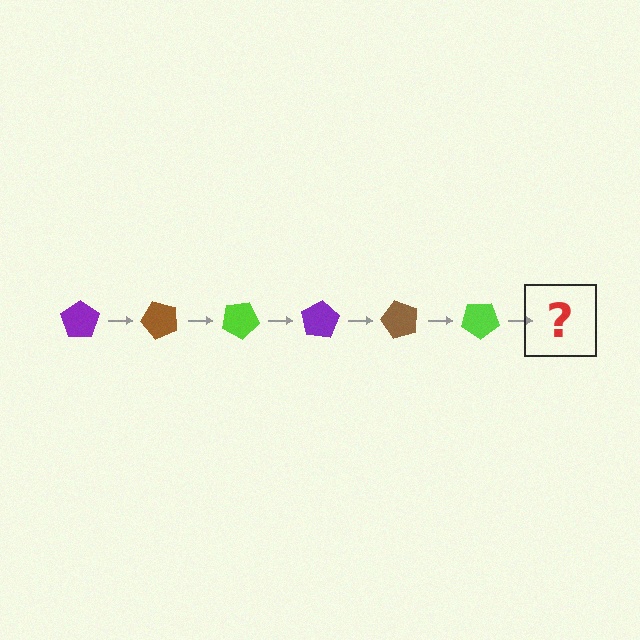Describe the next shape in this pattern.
It should be a purple pentagon, rotated 300 degrees from the start.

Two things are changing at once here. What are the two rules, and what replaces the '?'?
The two rules are that it rotates 50 degrees each step and the color cycles through purple, brown, and lime. The '?' should be a purple pentagon, rotated 300 degrees from the start.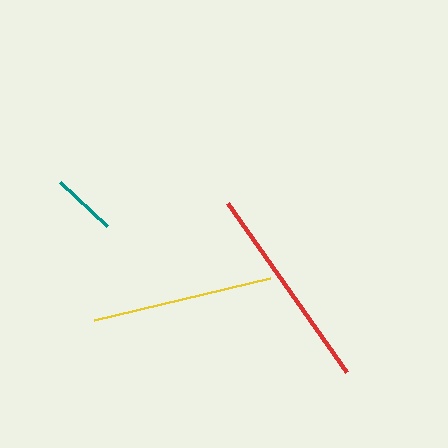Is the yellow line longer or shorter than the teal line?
The yellow line is longer than the teal line.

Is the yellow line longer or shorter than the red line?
The red line is longer than the yellow line.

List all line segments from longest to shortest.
From longest to shortest: red, yellow, teal.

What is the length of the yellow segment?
The yellow segment is approximately 181 pixels long.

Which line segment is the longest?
The red line is the longest at approximately 207 pixels.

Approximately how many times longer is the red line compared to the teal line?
The red line is approximately 3.2 times the length of the teal line.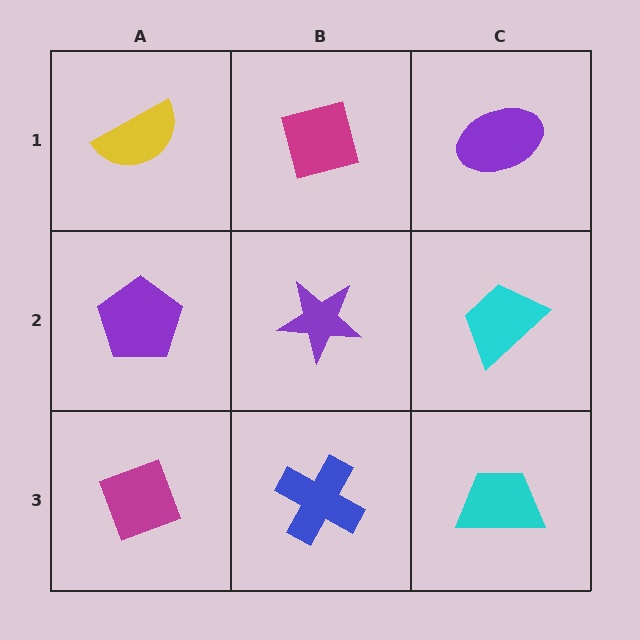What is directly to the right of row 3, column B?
A cyan trapezoid.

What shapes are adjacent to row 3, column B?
A purple star (row 2, column B), a magenta diamond (row 3, column A), a cyan trapezoid (row 3, column C).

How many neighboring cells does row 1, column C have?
2.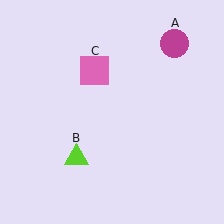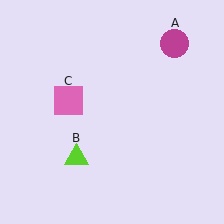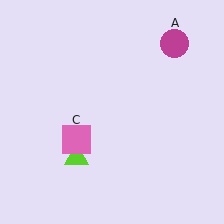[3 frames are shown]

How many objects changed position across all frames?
1 object changed position: pink square (object C).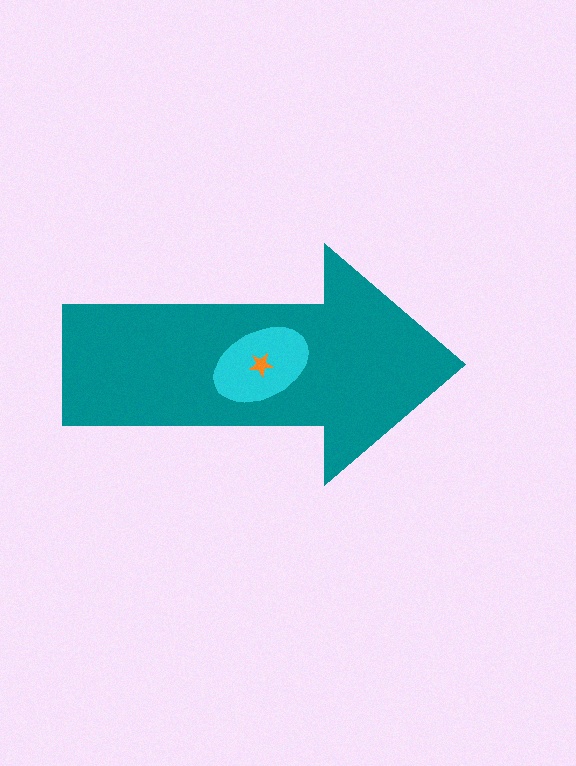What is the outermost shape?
The teal arrow.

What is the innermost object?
The orange star.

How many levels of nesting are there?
3.